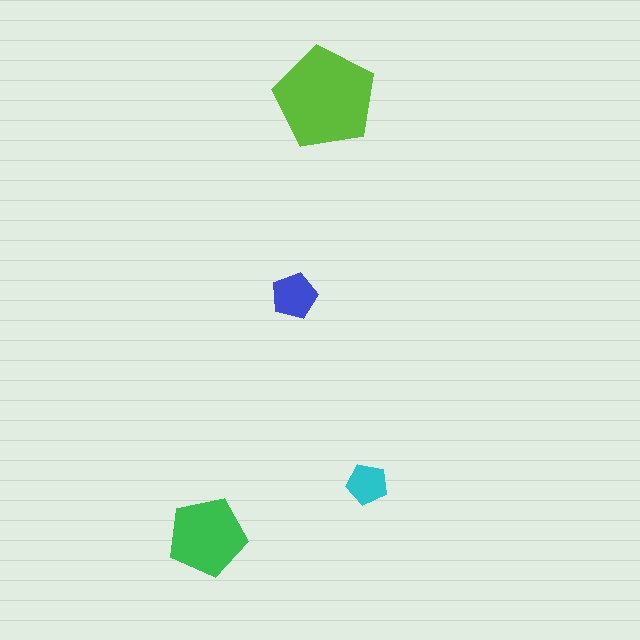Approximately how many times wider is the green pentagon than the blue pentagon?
About 1.5 times wider.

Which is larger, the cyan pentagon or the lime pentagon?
The lime one.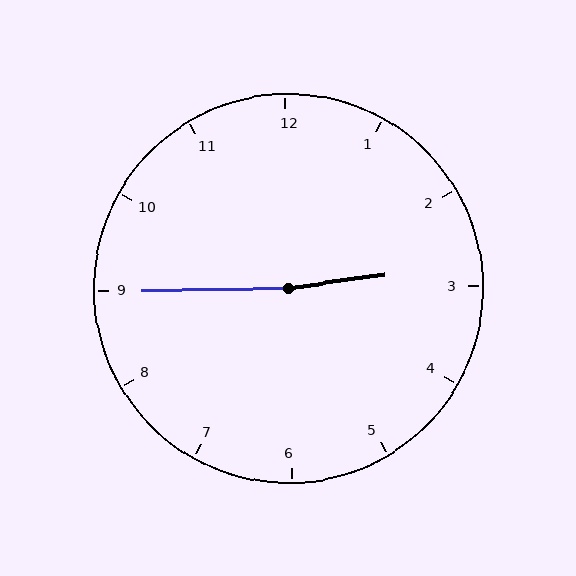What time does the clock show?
2:45.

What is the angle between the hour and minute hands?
Approximately 172 degrees.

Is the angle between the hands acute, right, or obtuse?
It is obtuse.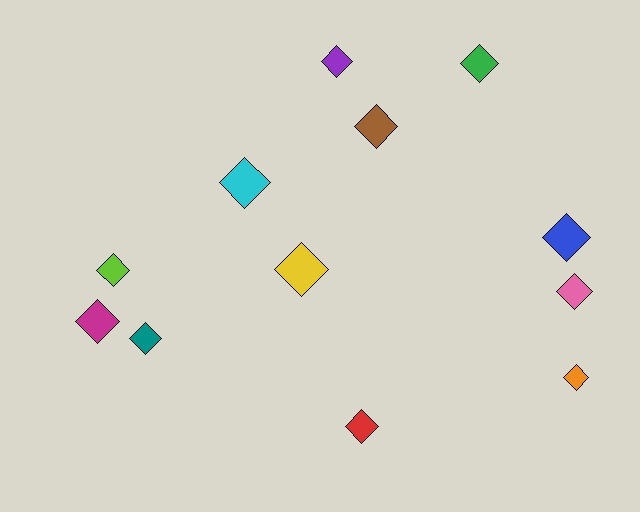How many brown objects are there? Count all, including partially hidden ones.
There is 1 brown object.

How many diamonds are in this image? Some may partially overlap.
There are 12 diamonds.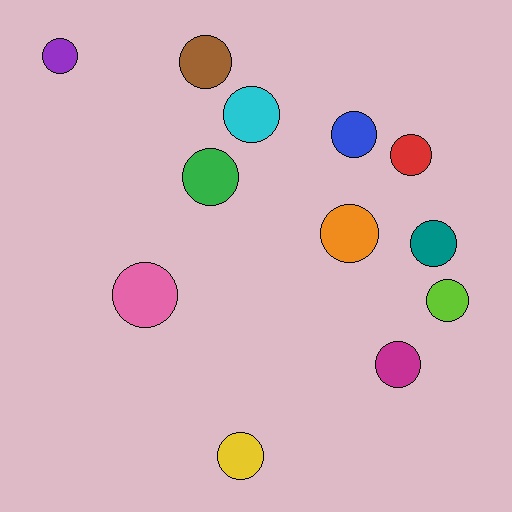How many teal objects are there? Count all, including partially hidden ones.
There is 1 teal object.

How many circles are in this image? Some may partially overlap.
There are 12 circles.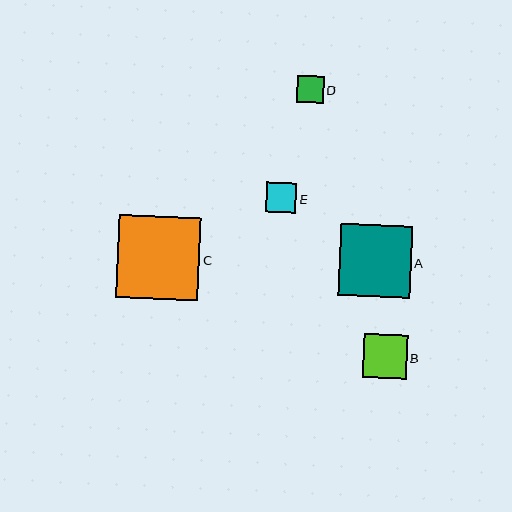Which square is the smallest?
Square D is the smallest with a size of approximately 27 pixels.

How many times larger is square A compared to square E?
Square A is approximately 2.4 times the size of square E.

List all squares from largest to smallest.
From largest to smallest: C, A, B, E, D.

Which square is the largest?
Square C is the largest with a size of approximately 83 pixels.